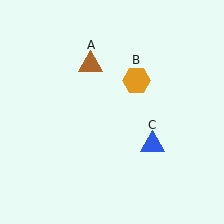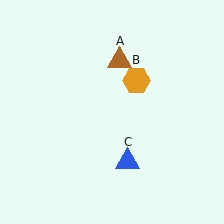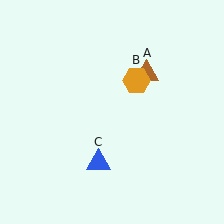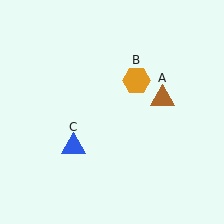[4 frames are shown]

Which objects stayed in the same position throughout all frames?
Orange hexagon (object B) remained stationary.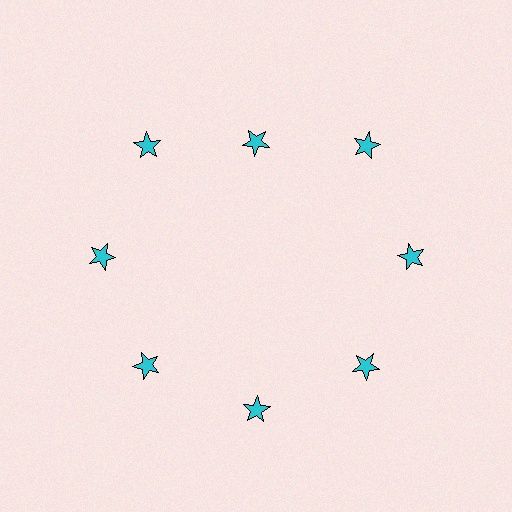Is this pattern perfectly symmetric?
No. The 8 cyan stars are arranged in a ring, but one element near the 12 o'clock position is pulled inward toward the center, breaking the 8-fold rotational symmetry.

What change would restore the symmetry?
The symmetry would be restored by moving it outward, back onto the ring so that all 8 stars sit at equal angles and equal distance from the center.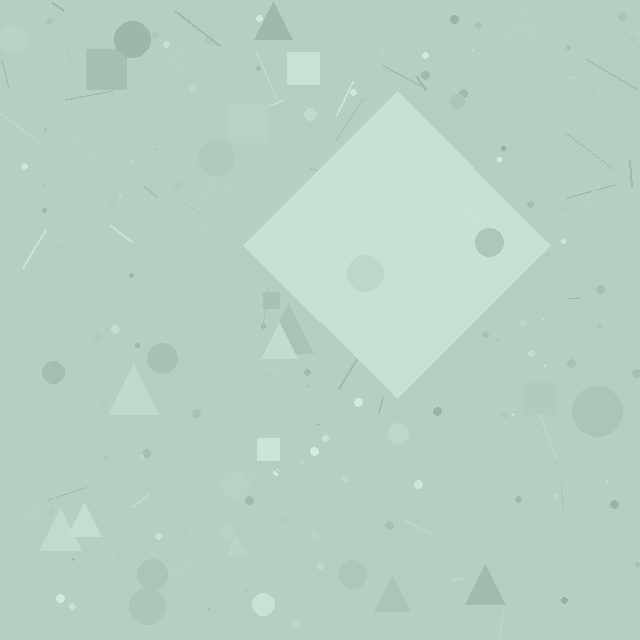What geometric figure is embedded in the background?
A diamond is embedded in the background.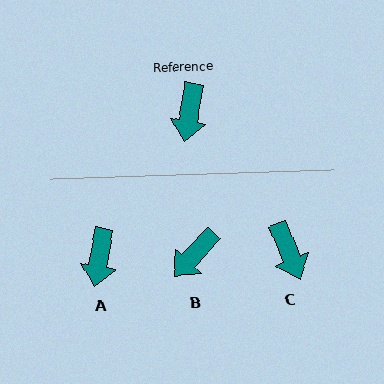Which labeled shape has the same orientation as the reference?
A.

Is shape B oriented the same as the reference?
No, it is off by about 33 degrees.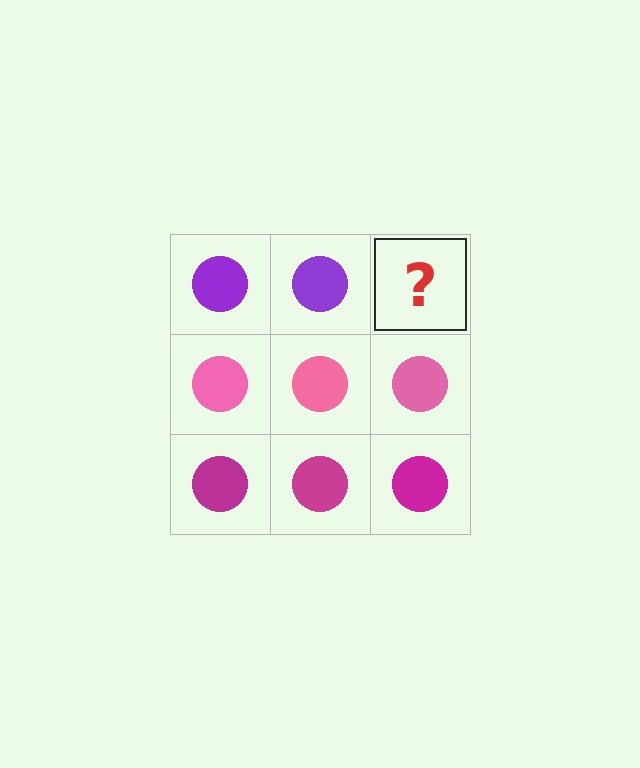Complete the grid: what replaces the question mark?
The question mark should be replaced with a purple circle.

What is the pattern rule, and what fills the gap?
The rule is that each row has a consistent color. The gap should be filled with a purple circle.